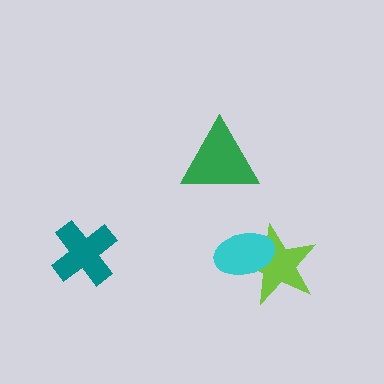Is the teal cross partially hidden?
No, no other shape covers it.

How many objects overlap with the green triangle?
0 objects overlap with the green triangle.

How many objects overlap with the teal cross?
0 objects overlap with the teal cross.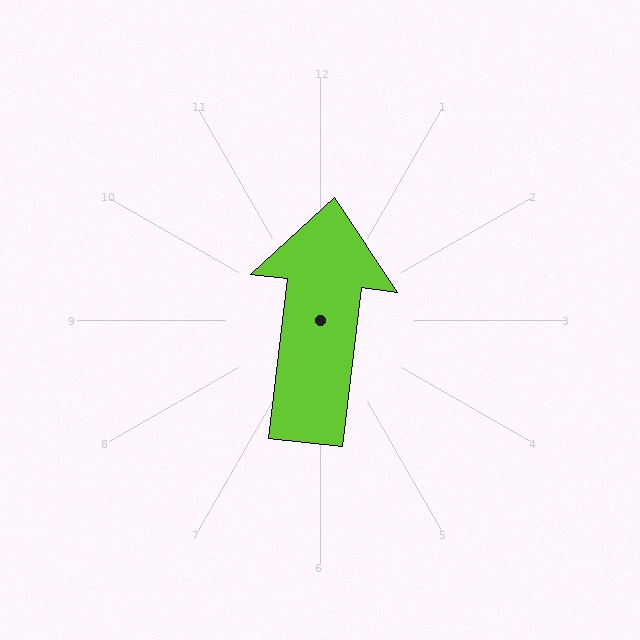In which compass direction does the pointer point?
North.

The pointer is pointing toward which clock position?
Roughly 12 o'clock.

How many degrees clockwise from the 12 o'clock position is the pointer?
Approximately 7 degrees.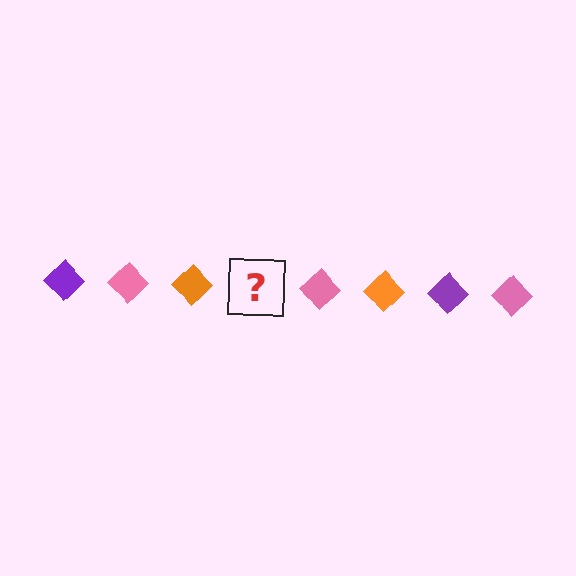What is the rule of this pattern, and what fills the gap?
The rule is that the pattern cycles through purple, pink, orange diamonds. The gap should be filled with a purple diamond.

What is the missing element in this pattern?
The missing element is a purple diamond.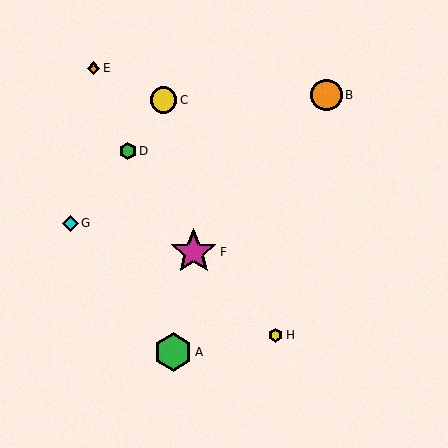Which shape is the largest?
The magenta star (labeled F) is the largest.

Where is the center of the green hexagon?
The center of the green hexagon is at (173, 352).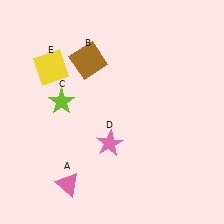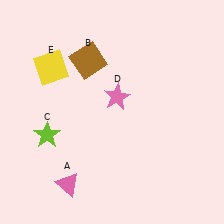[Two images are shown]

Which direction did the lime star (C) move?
The lime star (C) moved down.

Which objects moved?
The objects that moved are: the lime star (C), the pink star (D).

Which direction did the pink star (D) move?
The pink star (D) moved up.